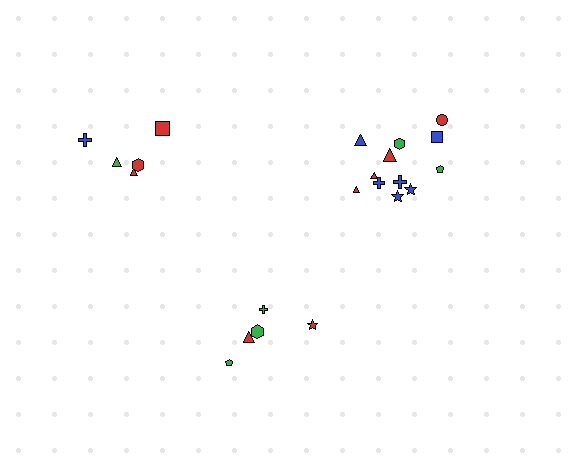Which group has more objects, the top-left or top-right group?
The top-right group.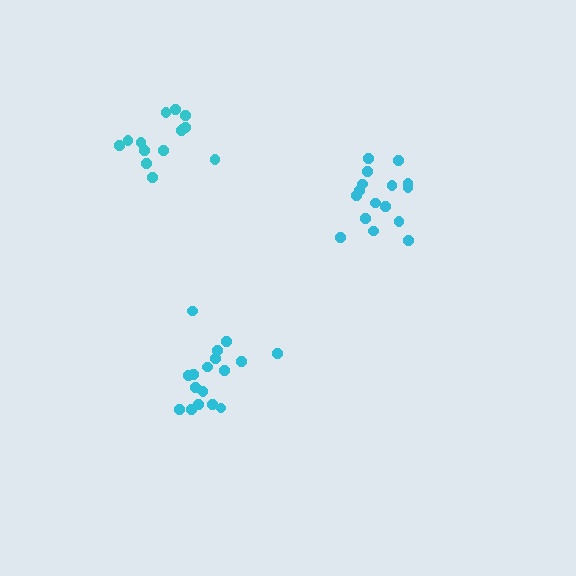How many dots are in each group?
Group 1: 16 dots, Group 2: 17 dots, Group 3: 14 dots (47 total).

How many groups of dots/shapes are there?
There are 3 groups.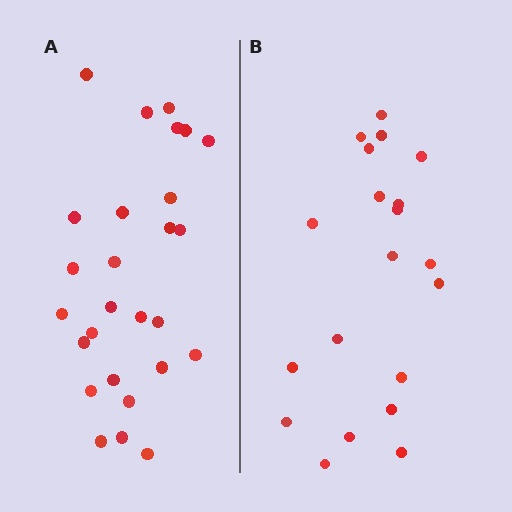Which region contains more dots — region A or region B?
Region A (the left region) has more dots.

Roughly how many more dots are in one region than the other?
Region A has roughly 8 or so more dots than region B.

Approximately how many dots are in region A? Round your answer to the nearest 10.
About 30 dots. (The exact count is 27, which rounds to 30.)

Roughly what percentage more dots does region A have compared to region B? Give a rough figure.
About 35% more.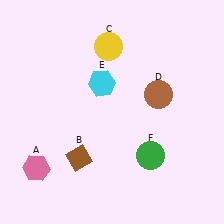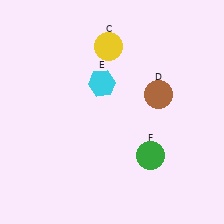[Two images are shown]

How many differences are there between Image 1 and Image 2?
There are 2 differences between the two images.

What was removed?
The pink hexagon (A), the brown diamond (B) were removed in Image 2.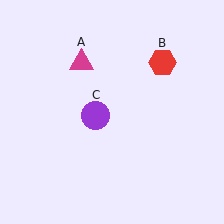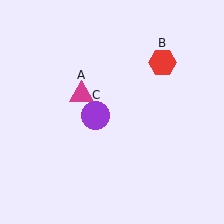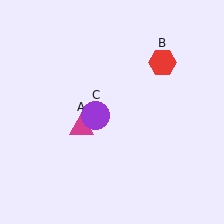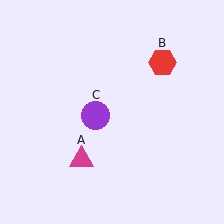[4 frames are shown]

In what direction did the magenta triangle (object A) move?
The magenta triangle (object A) moved down.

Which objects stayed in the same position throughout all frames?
Red hexagon (object B) and purple circle (object C) remained stationary.